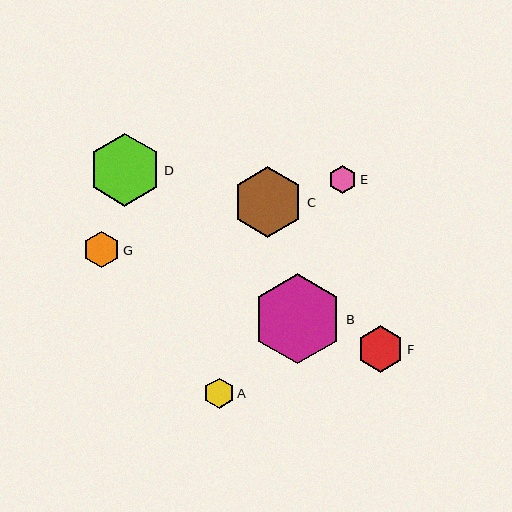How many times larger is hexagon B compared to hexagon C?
Hexagon B is approximately 1.3 times the size of hexagon C.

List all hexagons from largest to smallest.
From largest to smallest: B, D, C, F, G, A, E.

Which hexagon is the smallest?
Hexagon E is the smallest with a size of approximately 28 pixels.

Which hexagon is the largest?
Hexagon B is the largest with a size of approximately 90 pixels.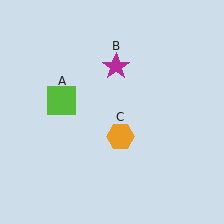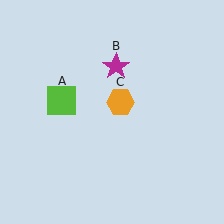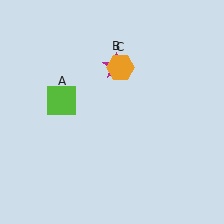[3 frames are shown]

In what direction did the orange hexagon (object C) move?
The orange hexagon (object C) moved up.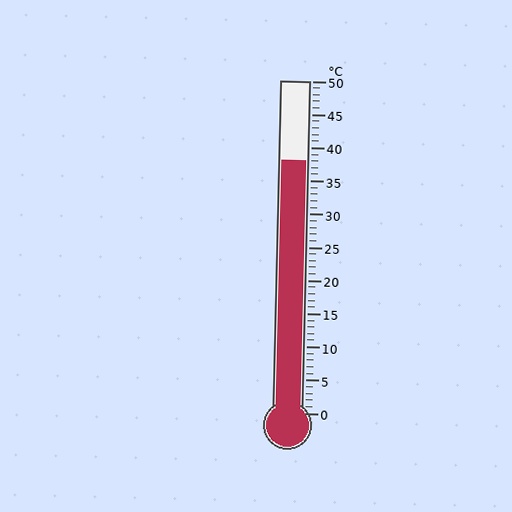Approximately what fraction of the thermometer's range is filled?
The thermometer is filled to approximately 75% of its range.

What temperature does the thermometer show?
The thermometer shows approximately 38°C.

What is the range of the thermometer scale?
The thermometer scale ranges from 0°C to 50°C.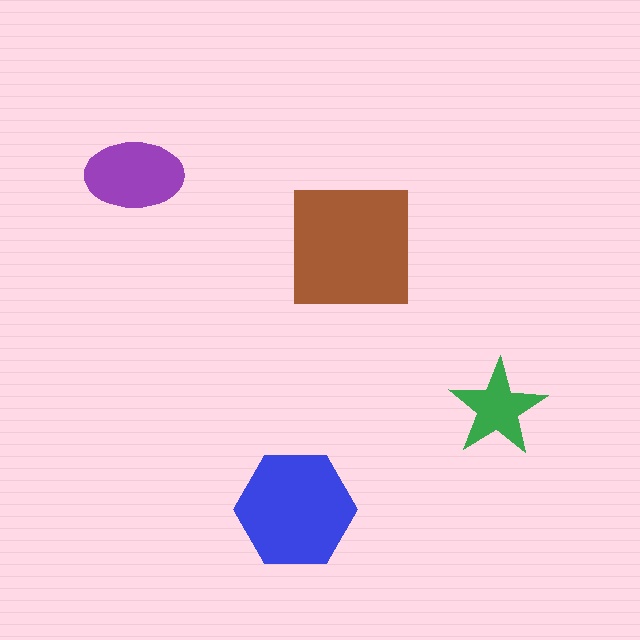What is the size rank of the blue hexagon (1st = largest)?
2nd.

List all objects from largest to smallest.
The brown square, the blue hexagon, the purple ellipse, the green star.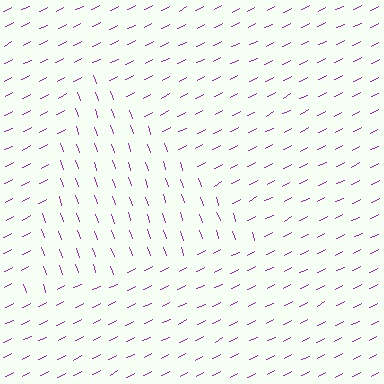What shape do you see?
I see a triangle.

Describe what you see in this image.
The image is filled with small purple line segments. A triangle region in the image has lines oriented differently from the surrounding lines, creating a visible texture boundary.